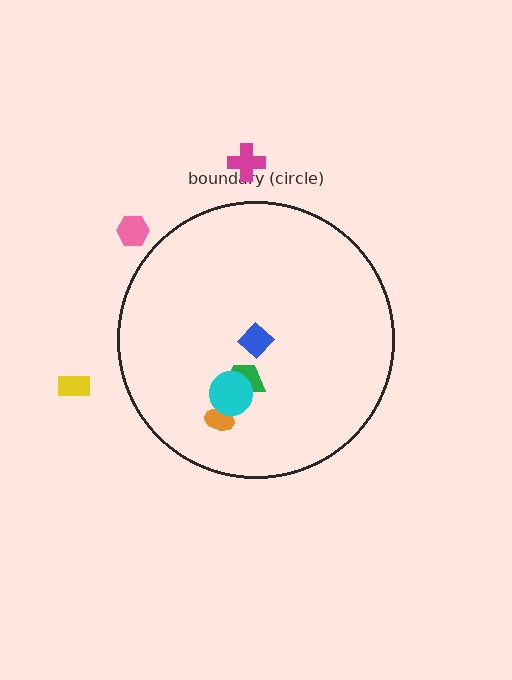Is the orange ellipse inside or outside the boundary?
Inside.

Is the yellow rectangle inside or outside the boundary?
Outside.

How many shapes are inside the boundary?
4 inside, 3 outside.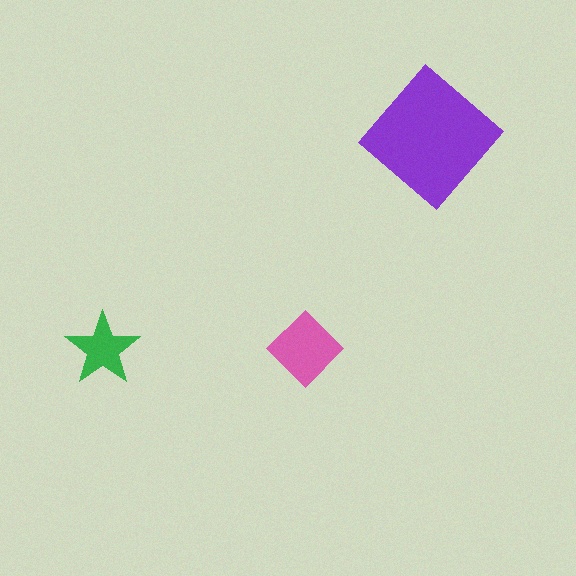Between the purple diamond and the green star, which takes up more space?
The purple diamond.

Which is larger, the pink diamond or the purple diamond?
The purple diamond.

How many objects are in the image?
There are 3 objects in the image.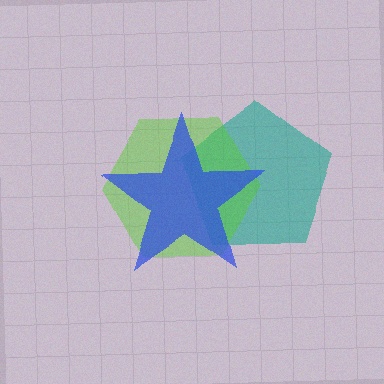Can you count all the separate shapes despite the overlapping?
Yes, there are 3 separate shapes.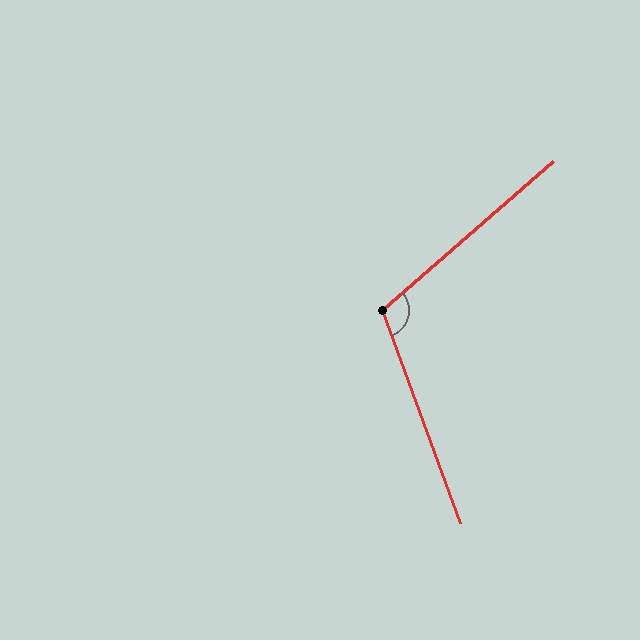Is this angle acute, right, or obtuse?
It is obtuse.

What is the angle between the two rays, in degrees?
Approximately 111 degrees.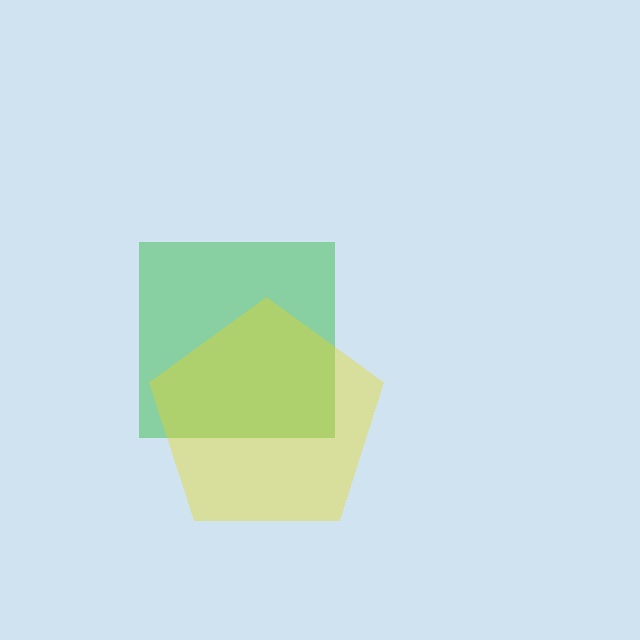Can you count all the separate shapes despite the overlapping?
Yes, there are 2 separate shapes.